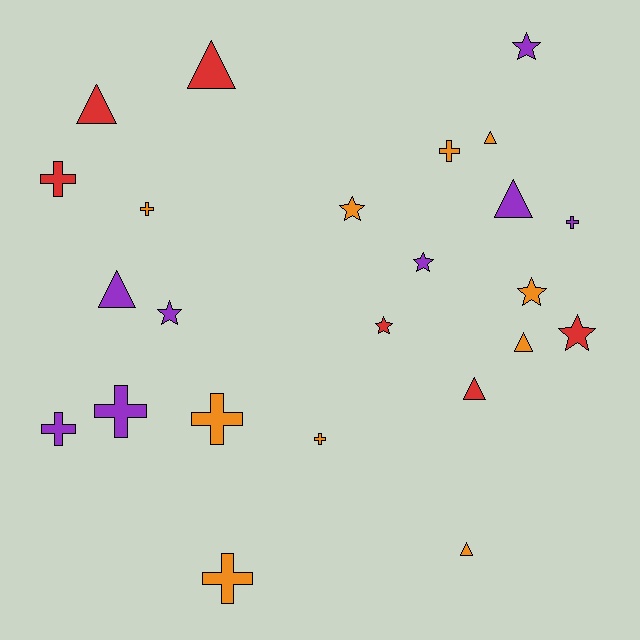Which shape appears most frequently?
Cross, with 9 objects.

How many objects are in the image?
There are 24 objects.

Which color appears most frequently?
Orange, with 10 objects.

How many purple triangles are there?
There are 2 purple triangles.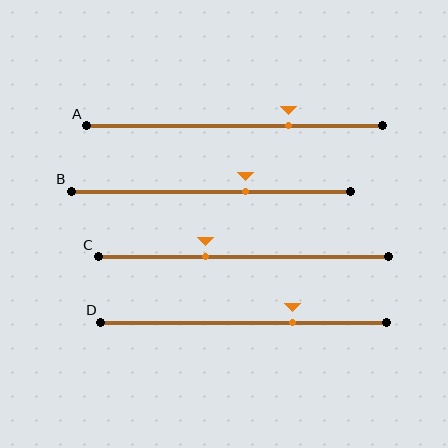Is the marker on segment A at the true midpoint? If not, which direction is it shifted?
No, the marker on segment A is shifted to the right by about 18% of the segment length.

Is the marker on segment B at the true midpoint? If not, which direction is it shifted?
No, the marker on segment B is shifted to the right by about 13% of the segment length.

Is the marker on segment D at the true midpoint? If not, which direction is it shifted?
No, the marker on segment D is shifted to the right by about 17% of the segment length.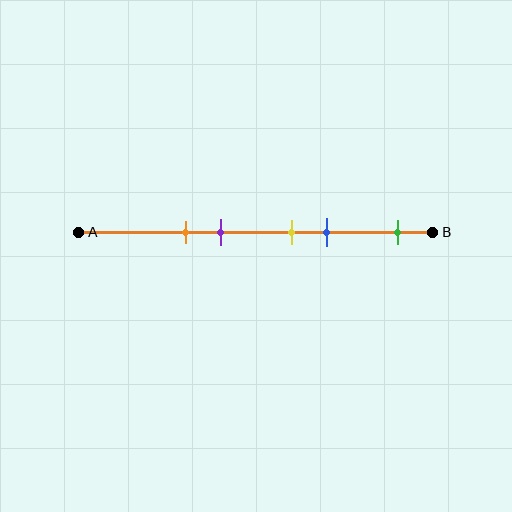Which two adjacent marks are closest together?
The yellow and blue marks are the closest adjacent pair.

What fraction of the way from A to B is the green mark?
The green mark is approximately 90% (0.9) of the way from A to B.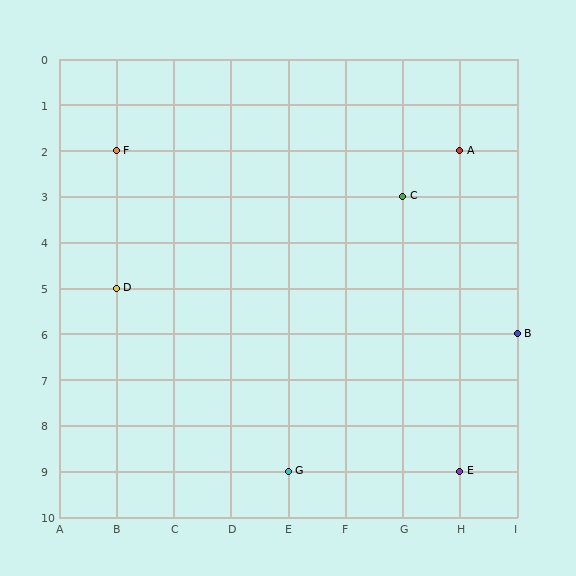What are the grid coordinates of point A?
Point A is at grid coordinates (H, 2).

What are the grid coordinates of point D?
Point D is at grid coordinates (B, 5).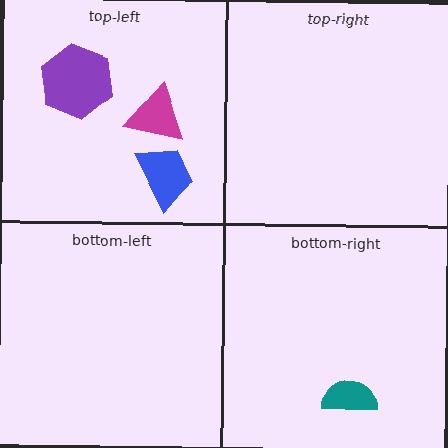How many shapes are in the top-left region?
3.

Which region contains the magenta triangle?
The top-left region.